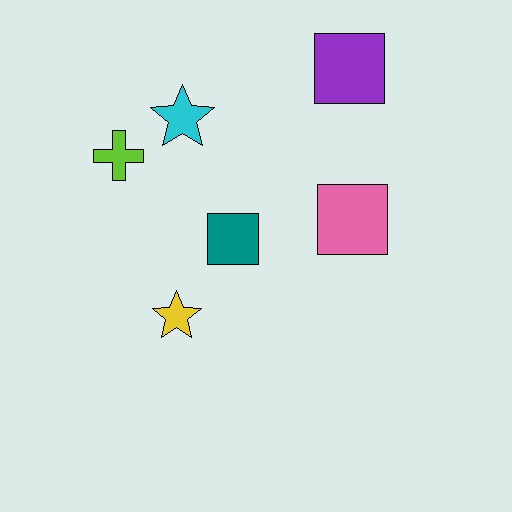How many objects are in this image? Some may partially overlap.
There are 6 objects.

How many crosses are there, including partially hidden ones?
There is 1 cross.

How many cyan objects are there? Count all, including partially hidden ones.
There is 1 cyan object.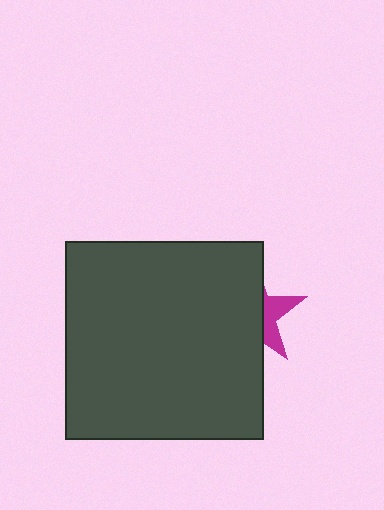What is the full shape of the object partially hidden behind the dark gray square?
The partially hidden object is a magenta star.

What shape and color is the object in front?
The object in front is a dark gray square.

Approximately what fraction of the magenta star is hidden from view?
Roughly 67% of the magenta star is hidden behind the dark gray square.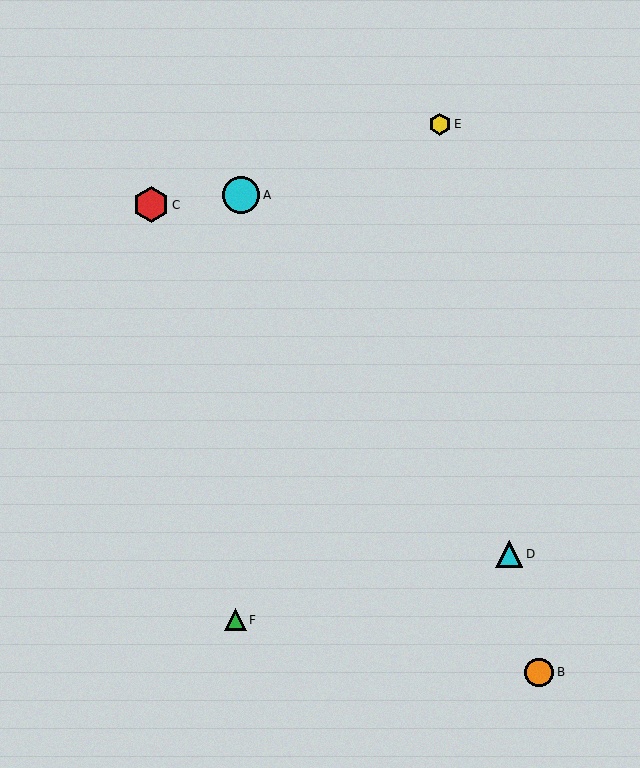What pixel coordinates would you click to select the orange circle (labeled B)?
Click at (539, 672) to select the orange circle B.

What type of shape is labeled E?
Shape E is a yellow hexagon.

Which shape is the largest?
The cyan circle (labeled A) is the largest.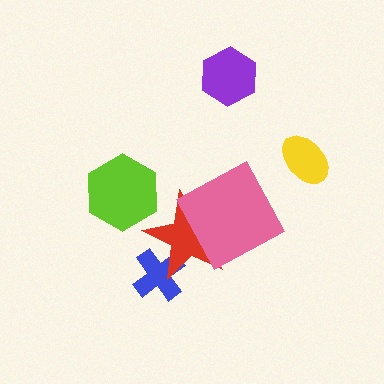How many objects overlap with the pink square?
1 object overlaps with the pink square.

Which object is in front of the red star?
The pink square is in front of the red star.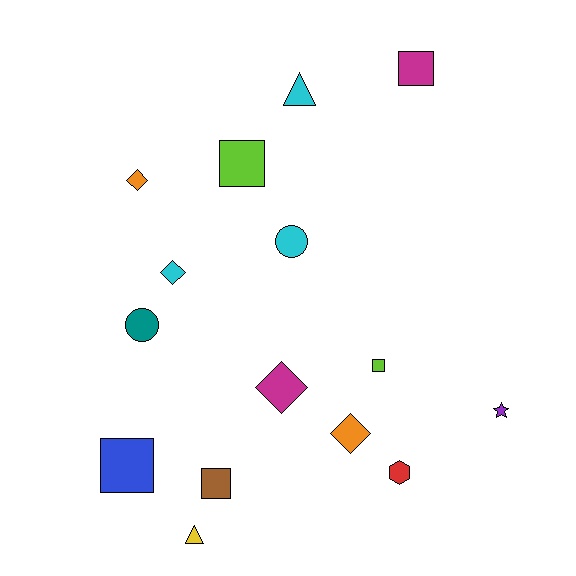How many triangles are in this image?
There are 2 triangles.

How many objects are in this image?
There are 15 objects.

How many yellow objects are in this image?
There is 1 yellow object.